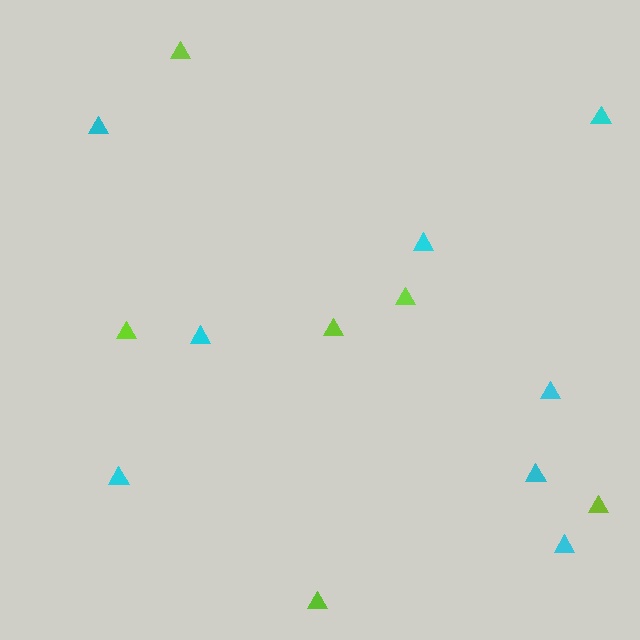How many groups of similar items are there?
There are 2 groups: one group of cyan triangles (8) and one group of lime triangles (6).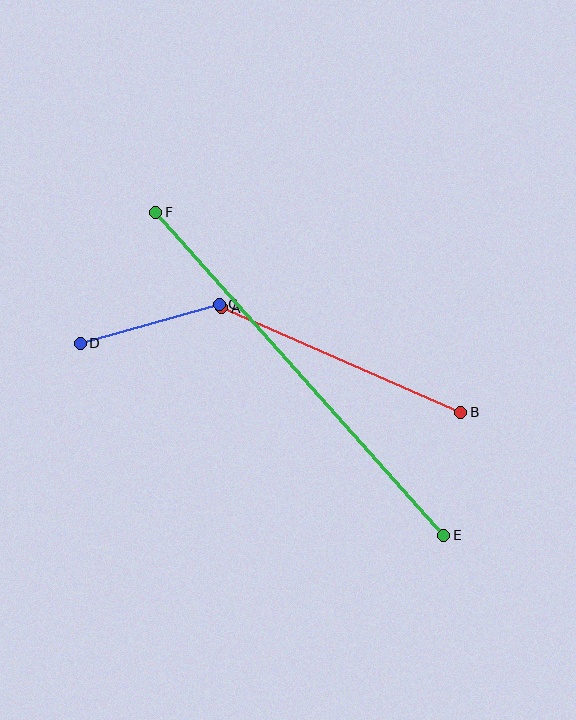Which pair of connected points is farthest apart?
Points E and F are farthest apart.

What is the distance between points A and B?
The distance is approximately 261 pixels.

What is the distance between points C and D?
The distance is approximately 144 pixels.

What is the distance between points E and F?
The distance is approximately 433 pixels.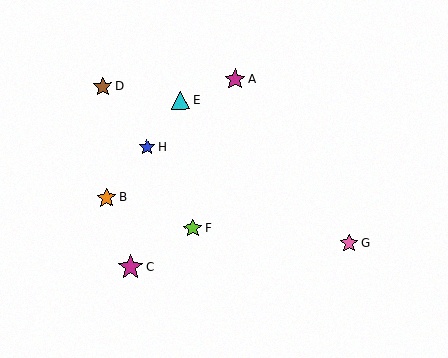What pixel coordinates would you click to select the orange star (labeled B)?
Click at (107, 198) to select the orange star B.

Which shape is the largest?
The magenta star (labeled C) is the largest.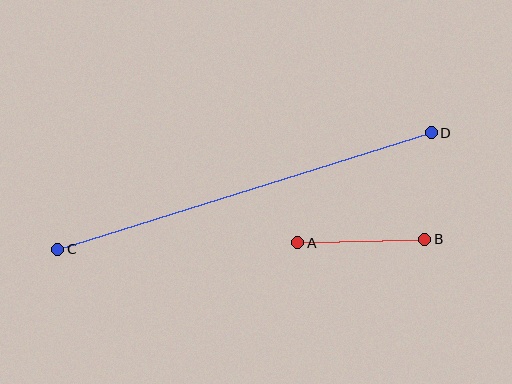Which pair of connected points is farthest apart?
Points C and D are farthest apart.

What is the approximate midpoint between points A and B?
The midpoint is at approximately (361, 241) pixels.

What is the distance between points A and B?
The distance is approximately 127 pixels.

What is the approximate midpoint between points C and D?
The midpoint is at approximately (244, 191) pixels.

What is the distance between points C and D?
The distance is approximately 391 pixels.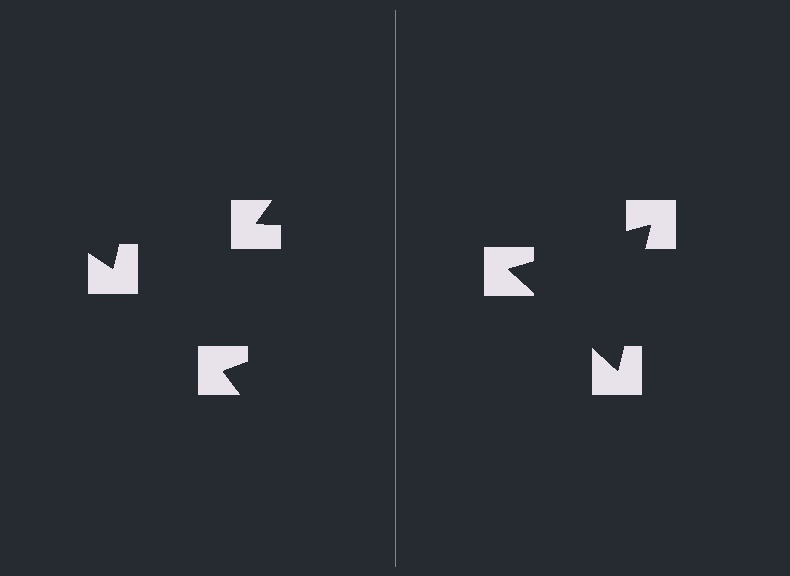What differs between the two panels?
The notched squares are positioned identically on both sides; only the wedge orientations differ. On the right they align to a triangle; on the left they are misaligned.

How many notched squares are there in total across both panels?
6 — 3 on each side.